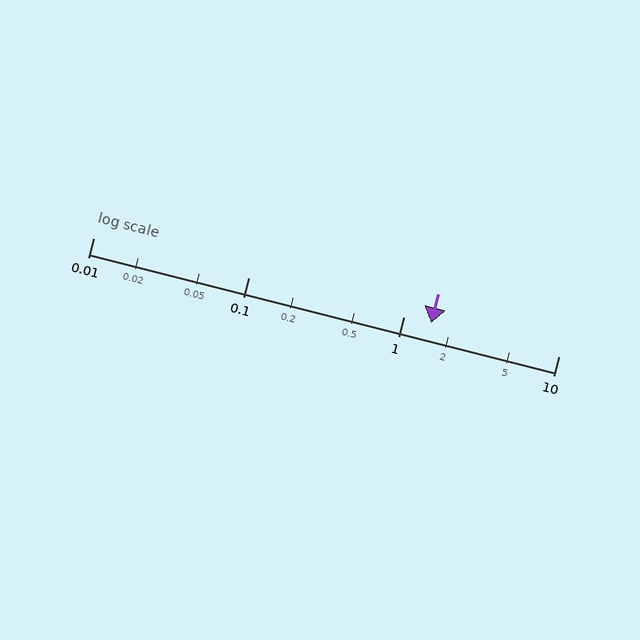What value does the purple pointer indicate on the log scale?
The pointer indicates approximately 1.5.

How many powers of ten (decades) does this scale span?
The scale spans 3 decades, from 0.01 to 10.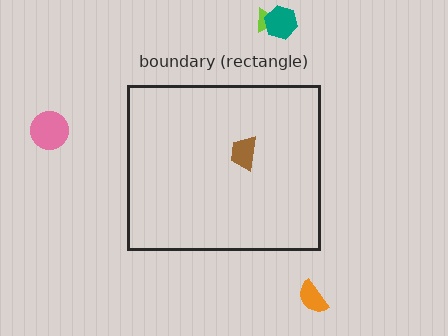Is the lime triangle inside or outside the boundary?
Outside.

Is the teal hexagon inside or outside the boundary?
Outside.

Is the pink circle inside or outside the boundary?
Outside.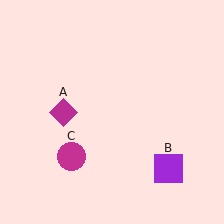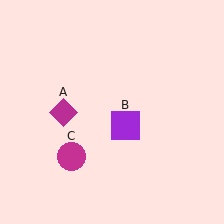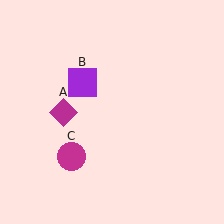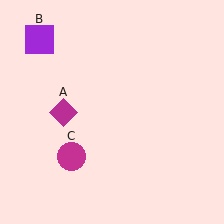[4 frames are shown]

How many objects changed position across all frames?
1 object changed position: purple square (object B).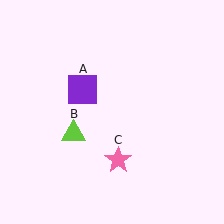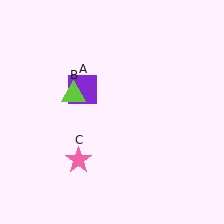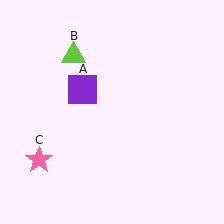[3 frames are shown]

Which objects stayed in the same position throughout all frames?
Purple square (object A) remained stationary.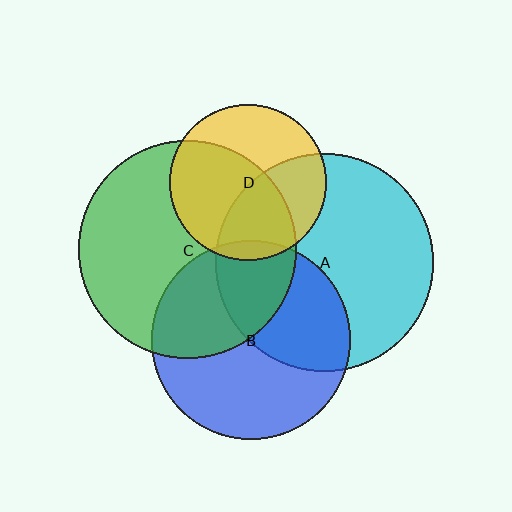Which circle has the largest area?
Circle C (green).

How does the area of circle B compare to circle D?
Approximately 1.6 times.